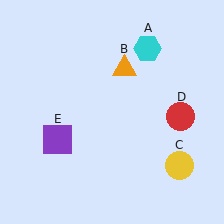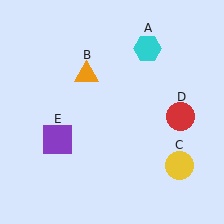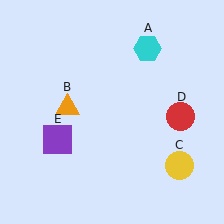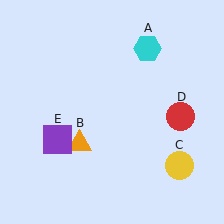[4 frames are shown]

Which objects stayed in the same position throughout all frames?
Cyan hexagon (object A) and yellow circle (object C) and red circle (object D) and purple square (object E) remained stationary.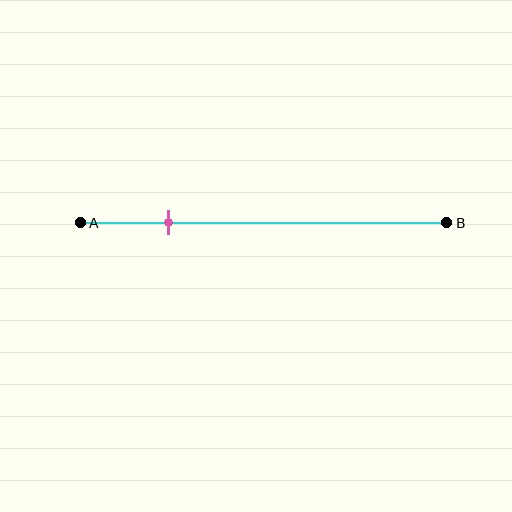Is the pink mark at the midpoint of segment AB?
No, the mark is at about 25% from A, not at the 50% midpoint.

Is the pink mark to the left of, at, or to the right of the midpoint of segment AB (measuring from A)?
The pink mark is to the left of the midpoint of segment AB.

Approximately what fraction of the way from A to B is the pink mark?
The pink mark is approximately 25% of the way from A to B.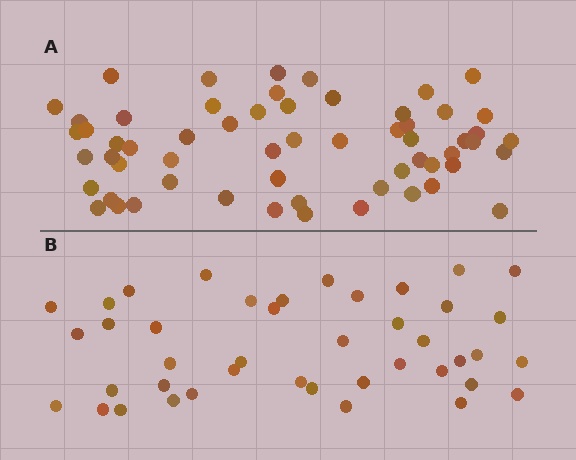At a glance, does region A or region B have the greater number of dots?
Region A (the top region) has more dots.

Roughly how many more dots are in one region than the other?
Region A has approximately 15 more dots than region B.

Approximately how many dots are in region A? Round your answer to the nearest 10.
About 60 dots. (The exact count is 59, which rounds to 60.)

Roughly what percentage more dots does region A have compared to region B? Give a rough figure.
About 40% more.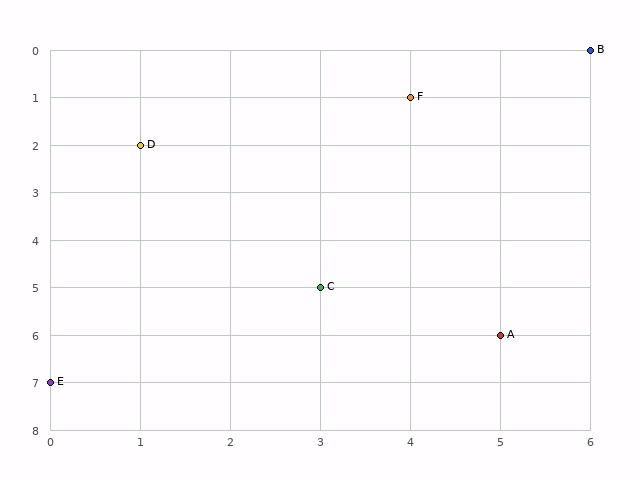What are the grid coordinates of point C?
Point C is at grid coordinates (3, 5).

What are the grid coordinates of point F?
Point F is at grid coordinates (4, 1).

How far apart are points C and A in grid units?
Points C and A are 2 columns and 1 row apart (about 2.2 grid units diagonally).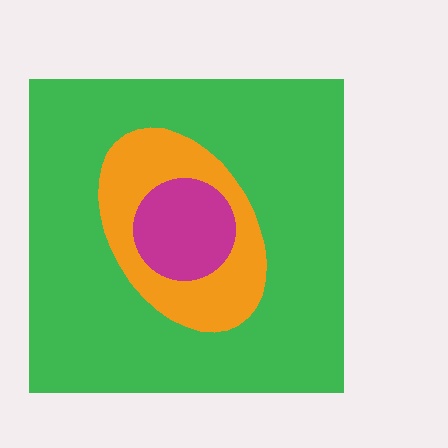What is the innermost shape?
The magenta circle.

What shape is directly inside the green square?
The orange ellipse.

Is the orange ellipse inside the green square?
Yes.